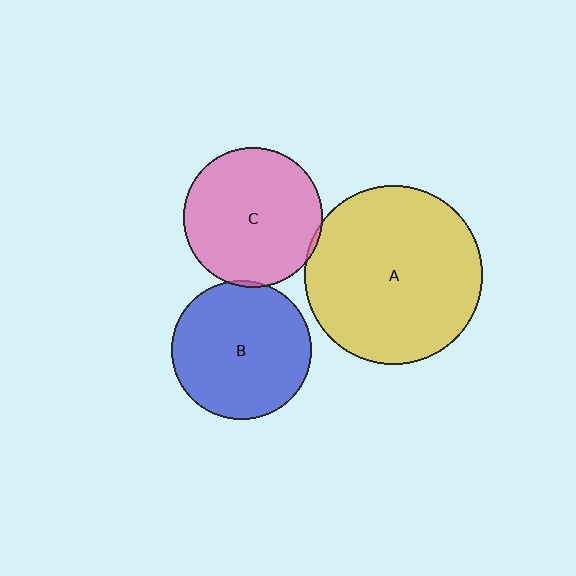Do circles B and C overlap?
Yes.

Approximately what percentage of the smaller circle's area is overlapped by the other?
Approximately 5%.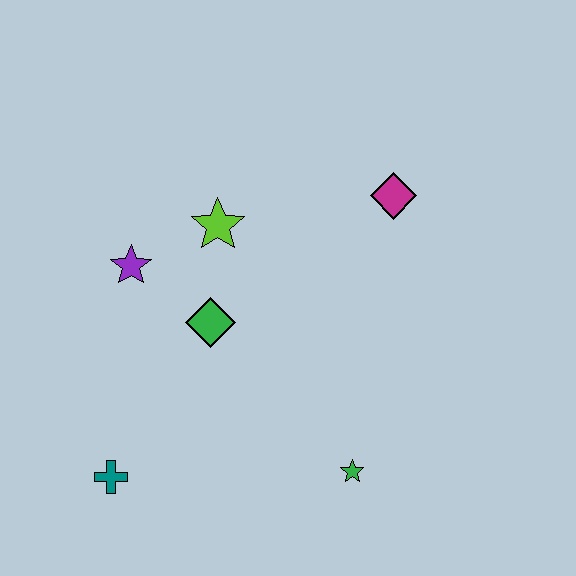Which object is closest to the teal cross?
The green diamond is closest to the teal cross.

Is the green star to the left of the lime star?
No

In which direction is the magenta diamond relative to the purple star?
The magenta diamond is to the right of the purple star.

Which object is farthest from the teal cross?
The magenta diamond is farthest from the teal cross.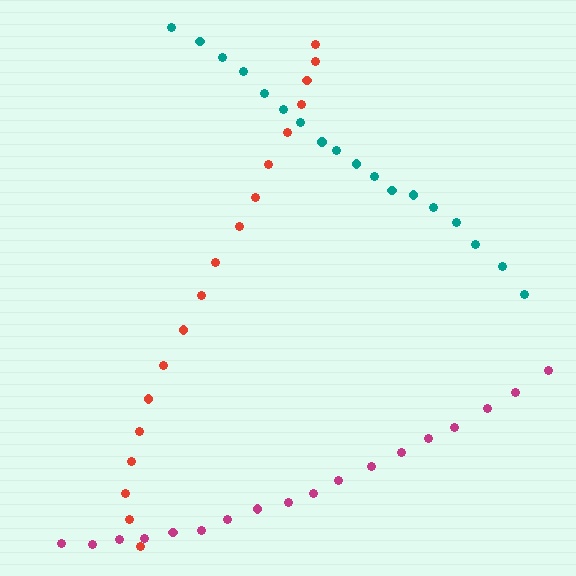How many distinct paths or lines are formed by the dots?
There are 3 distinct paths.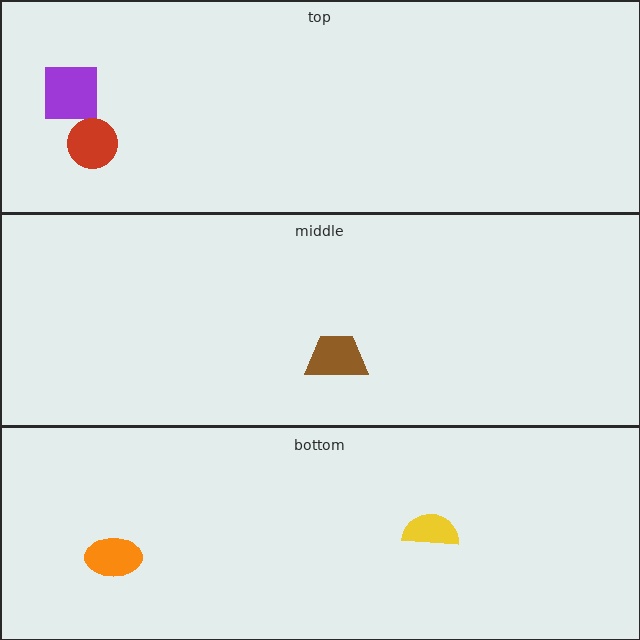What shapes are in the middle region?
The brown trapezoid.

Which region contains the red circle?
The top region.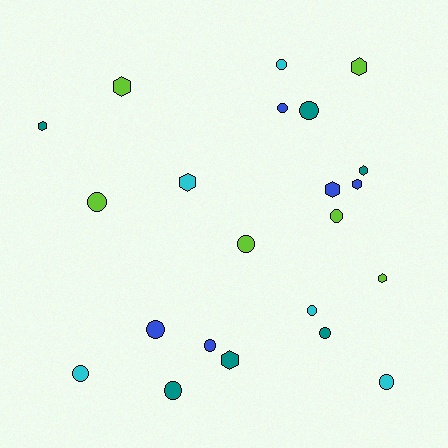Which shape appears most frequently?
Circle, with 13 objects.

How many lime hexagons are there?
There are 3 lime hexagons.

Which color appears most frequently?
Lime, with 6 objects.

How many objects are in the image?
There are 22 objects.